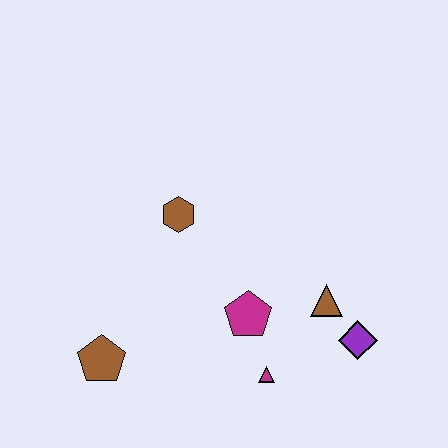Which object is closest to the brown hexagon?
The magenta pentagon is closest to the brown hexagon.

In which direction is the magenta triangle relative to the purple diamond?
The magenta triangle is to the left of the purple diamond.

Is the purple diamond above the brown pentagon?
Yes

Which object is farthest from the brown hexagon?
The purple diamond is farthest from the brown hexagon.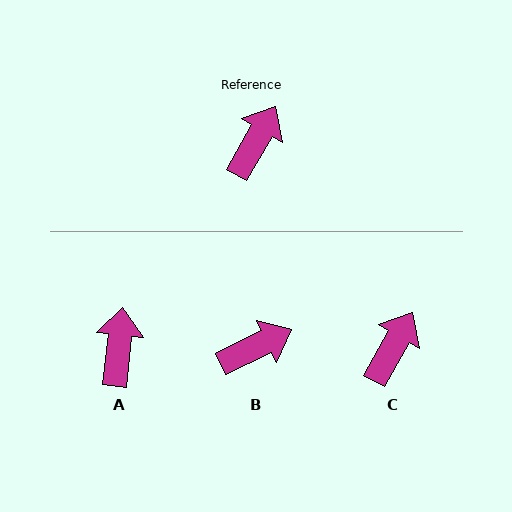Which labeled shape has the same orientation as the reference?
C.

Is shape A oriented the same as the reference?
No, it is off by about 24 degrees.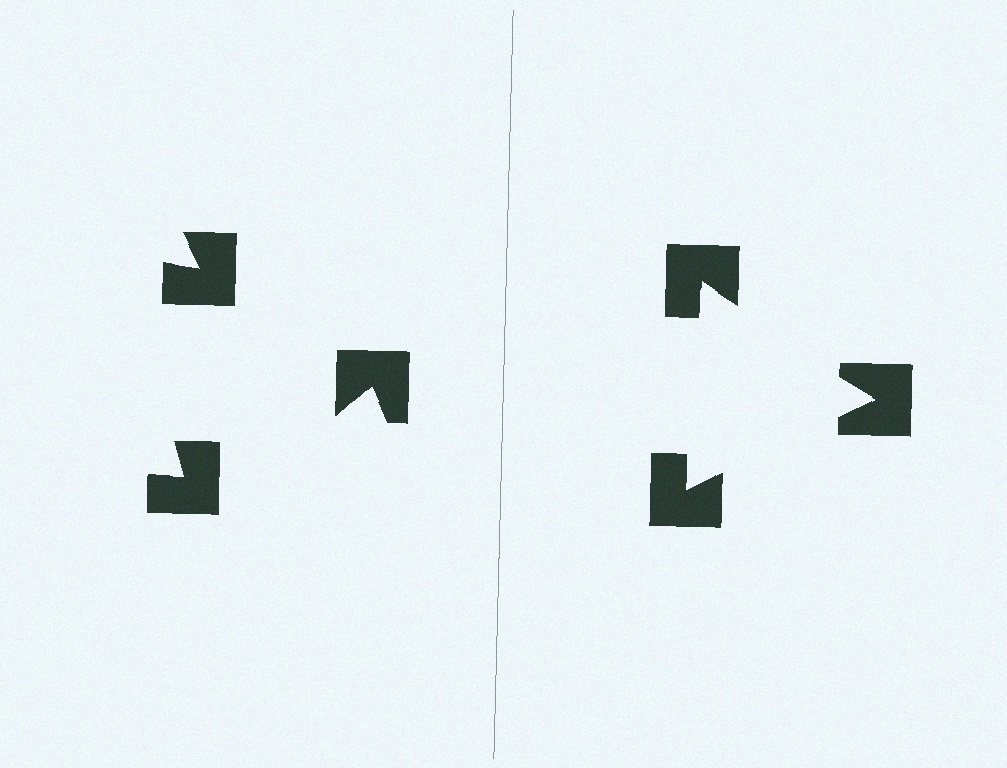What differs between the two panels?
The notched squares are positioned identically on both sides; only the wedge orientations differ. On the right they align to a triangle; on the left they are misaligned.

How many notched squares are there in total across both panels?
6 — 3 on each side.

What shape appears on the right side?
An illusory triangle.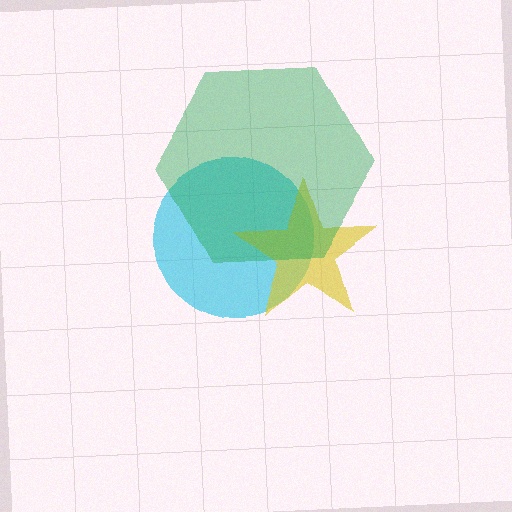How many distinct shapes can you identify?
There are 3 distinct shapes: a cyan circle, a yellow star, a green hexagon.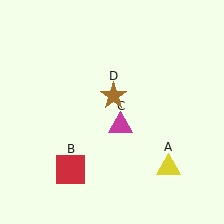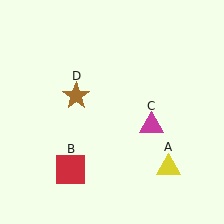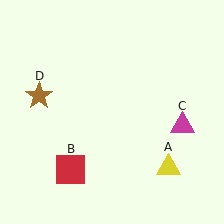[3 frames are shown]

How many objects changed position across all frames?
2 objects changed position: magenta triangle (object C), brown star (object D).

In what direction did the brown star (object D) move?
The brown star (object D) moved left.